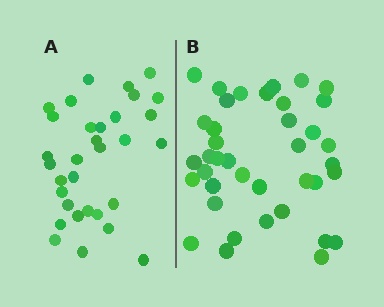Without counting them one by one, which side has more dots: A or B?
Region B (the right region) has more dots.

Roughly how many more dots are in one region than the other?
Region B has roughly 8 or so more dots than region A.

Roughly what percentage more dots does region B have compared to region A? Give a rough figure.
About 20% more.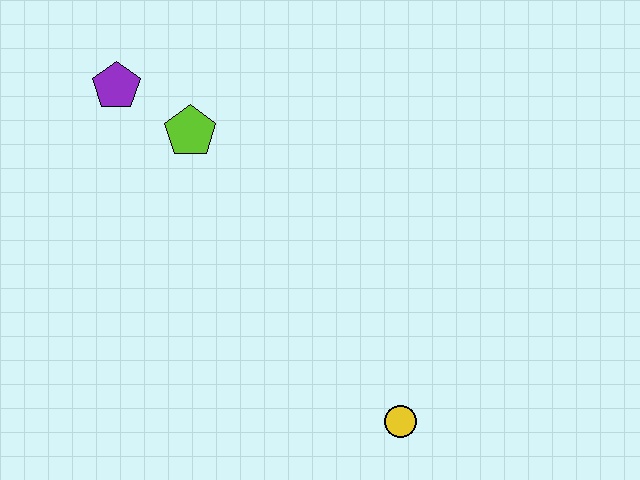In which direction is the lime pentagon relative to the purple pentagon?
The lime pentagon is to the right of the purple pentagon.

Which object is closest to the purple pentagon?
The lime pentagon is closest to the purple pentagon.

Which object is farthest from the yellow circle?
The purple pentagon is farthest from the yellow circle.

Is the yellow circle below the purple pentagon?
Yes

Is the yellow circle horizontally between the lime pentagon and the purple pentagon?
No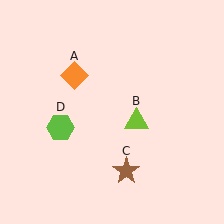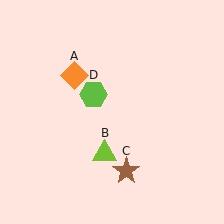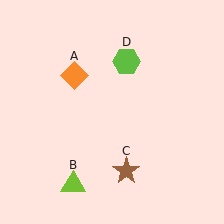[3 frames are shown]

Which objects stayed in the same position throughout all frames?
Orange diamond (object A) and brown star (object C) remained stationary.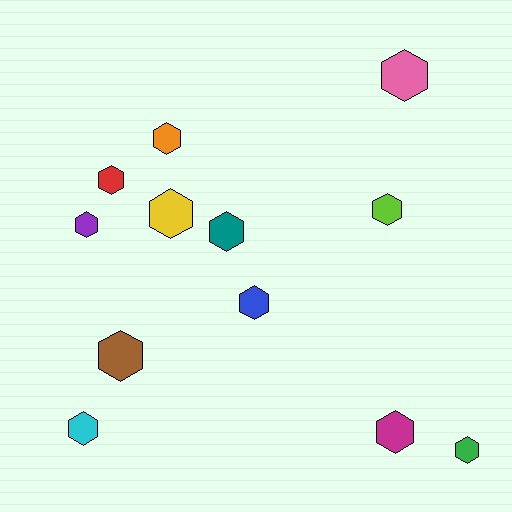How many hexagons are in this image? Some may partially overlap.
There are 12 hexagons.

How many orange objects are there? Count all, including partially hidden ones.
There is 1 orange object.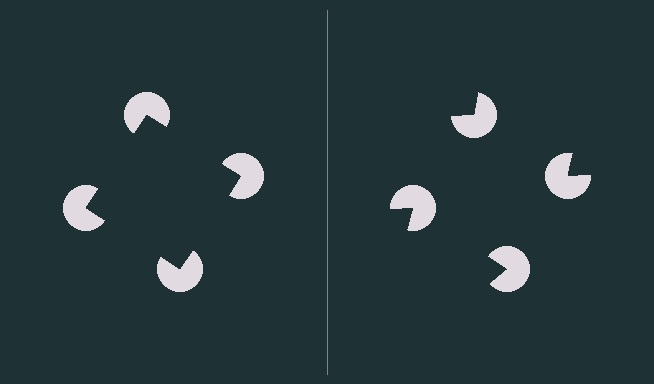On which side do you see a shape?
An illusory square appears on the left side. On the right side the wedge cuts are rotated, so no coherent shape forms.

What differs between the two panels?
The pac-man discs are positioned identically on both sides; only the wedge orientations differ. On the left they align to a square; on the right they are misaligned.